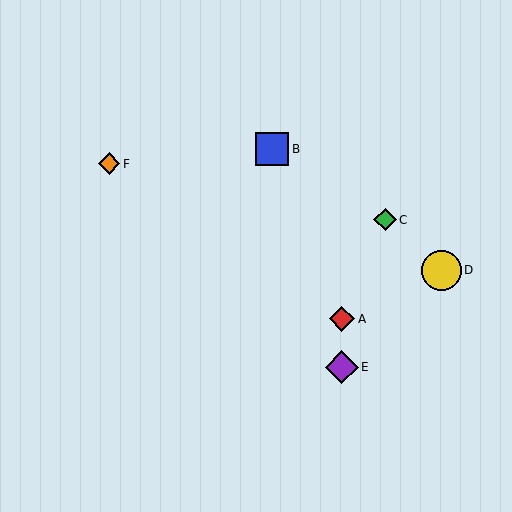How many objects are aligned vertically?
2 objects (A, E) are aligned vertically.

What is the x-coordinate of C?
Object C is at x≈385.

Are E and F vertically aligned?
No, E is at x≈342 and F is at x≈109.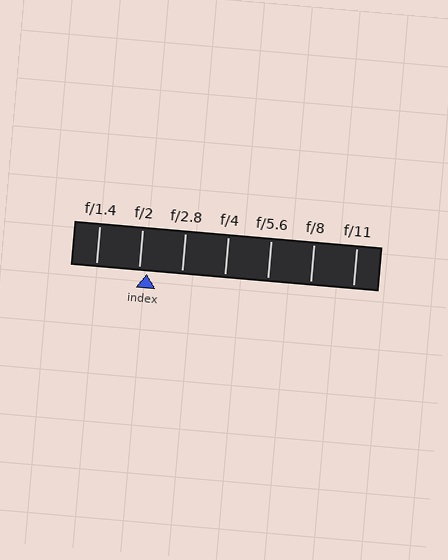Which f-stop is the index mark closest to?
The index mark is closest to f/2.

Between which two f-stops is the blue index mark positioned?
The index mark is between f/2 and f/2.8.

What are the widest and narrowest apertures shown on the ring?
The widest aperture shown is f/1.4 and the narrowest is f/11.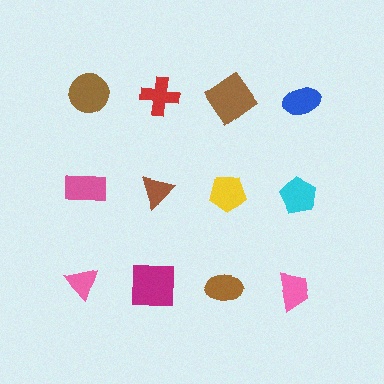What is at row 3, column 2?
A magenta square.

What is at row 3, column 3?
A brown ellipse.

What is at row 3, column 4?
A pink trapezoid.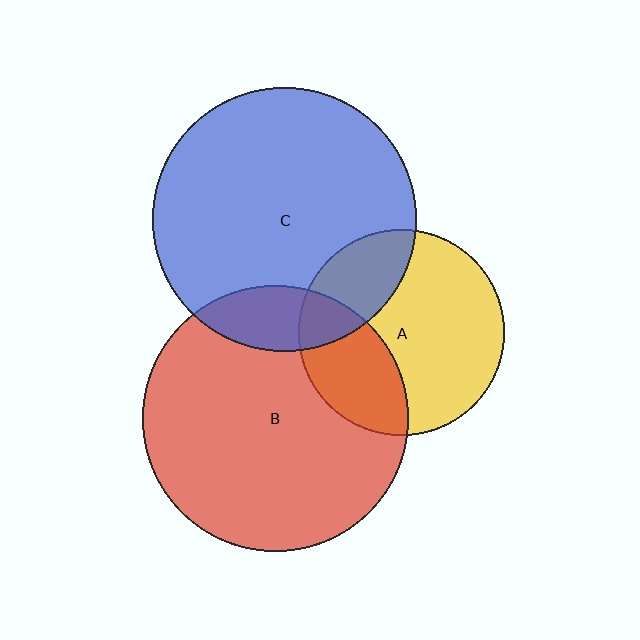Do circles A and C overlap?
Yes.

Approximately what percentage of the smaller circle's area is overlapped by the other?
Approximately 25%.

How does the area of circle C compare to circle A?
Approximately 1.6 times.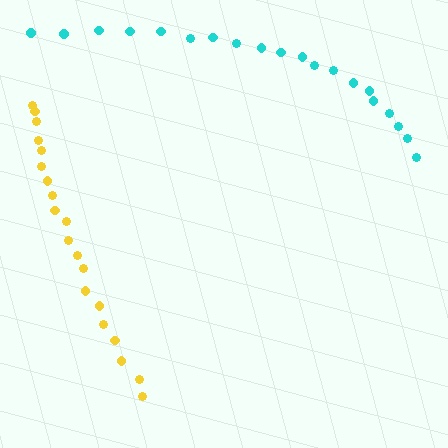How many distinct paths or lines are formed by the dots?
There are 2 distinct paths.